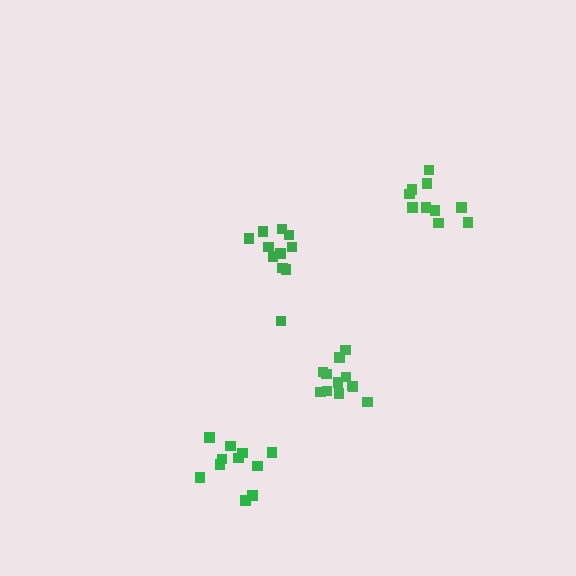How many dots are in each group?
Group 1: 12 dots, Group 2: 11 dots, Group 3: 11 dots, Group 4: 10 dots (44 total).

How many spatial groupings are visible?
There are 4 spatial groupings.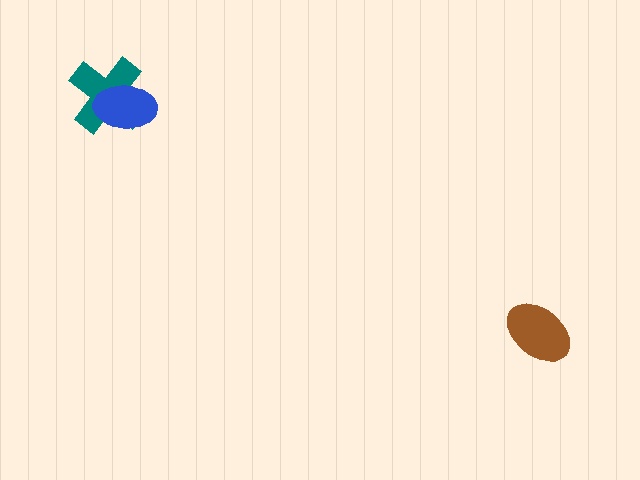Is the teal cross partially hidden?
Yes, it is partially covered by another shape.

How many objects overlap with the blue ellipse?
1 object overlaps with the blue ellipse.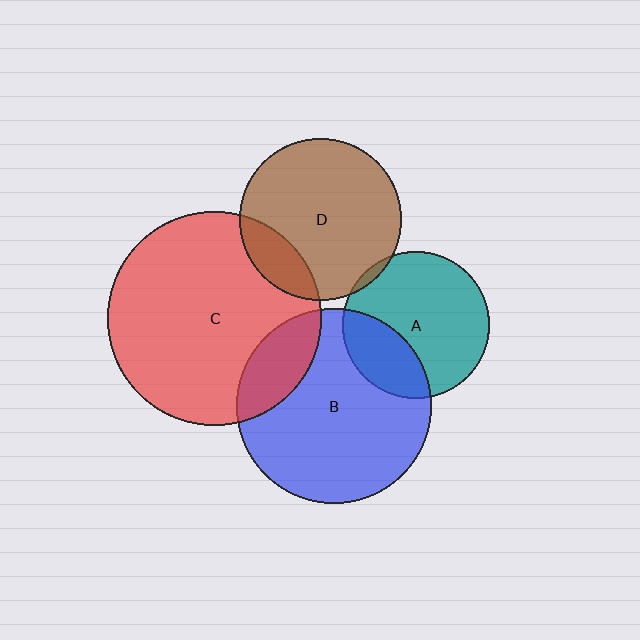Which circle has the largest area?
Circle C (red).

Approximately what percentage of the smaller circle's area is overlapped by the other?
Approximately 20%.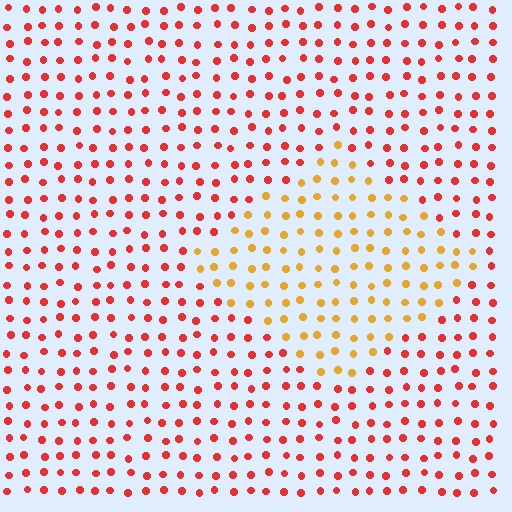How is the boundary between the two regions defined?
The boundary is defined purely by a slight shift in hue (about 41 degrees). Spacing, size, and orientation are identical on both sides.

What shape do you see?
I see a diamond.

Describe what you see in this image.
The image is filled with small red elements in a uniform arrangement. A diamond-shaped region is visible where the elements are tinted to a slightly different hue, forming a subtle color boundary.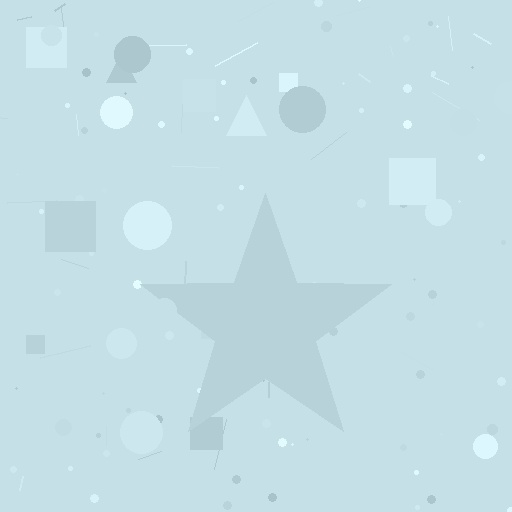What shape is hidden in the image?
A star is hidden in the image.